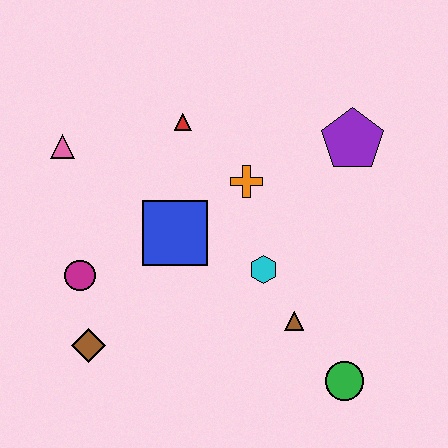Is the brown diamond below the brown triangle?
Yes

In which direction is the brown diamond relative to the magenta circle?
The brown diamond is below the magenta circle.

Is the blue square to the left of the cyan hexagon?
Yes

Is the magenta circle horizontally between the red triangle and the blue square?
No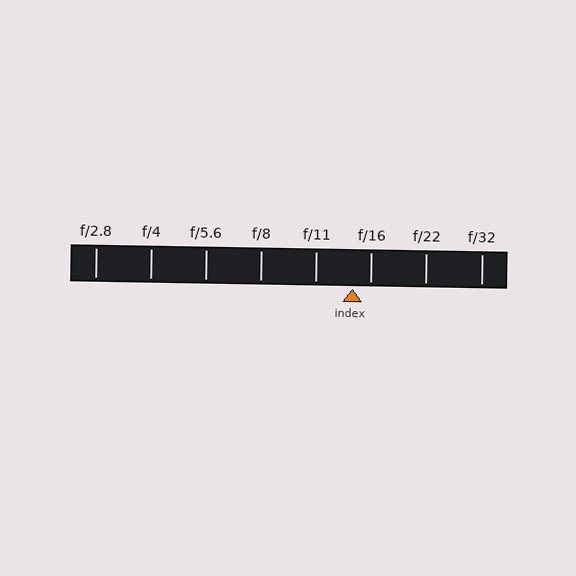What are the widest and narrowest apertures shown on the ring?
The widest aperture shown is f/2.8 and the narrowest is f/32.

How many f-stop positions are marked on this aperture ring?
There are 8 f-stop positions marked.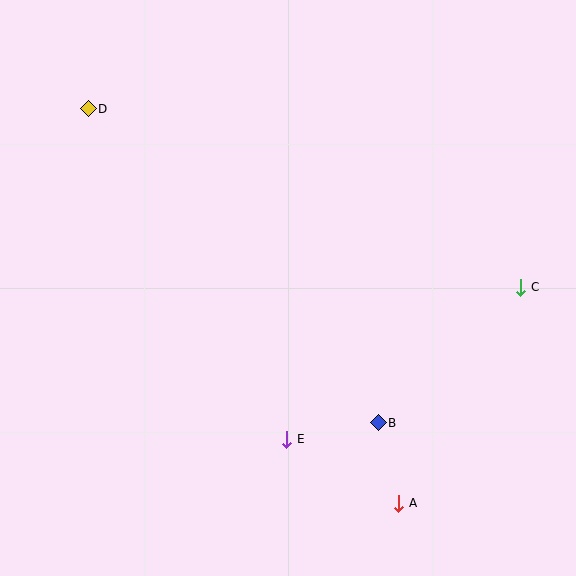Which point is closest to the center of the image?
Point E at (287, 439) is closest to the center.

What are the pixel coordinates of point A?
Point A is at (399, 503).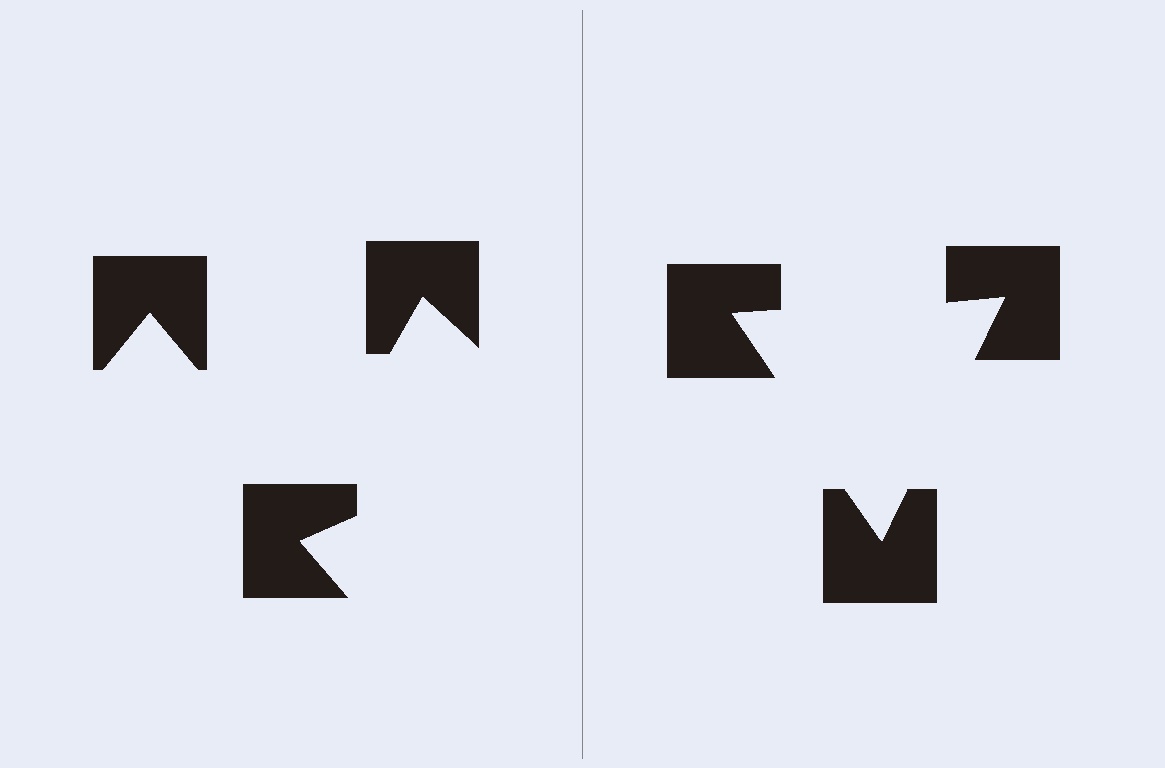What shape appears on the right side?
An illusory triangle.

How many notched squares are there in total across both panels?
6 — 3 on each side.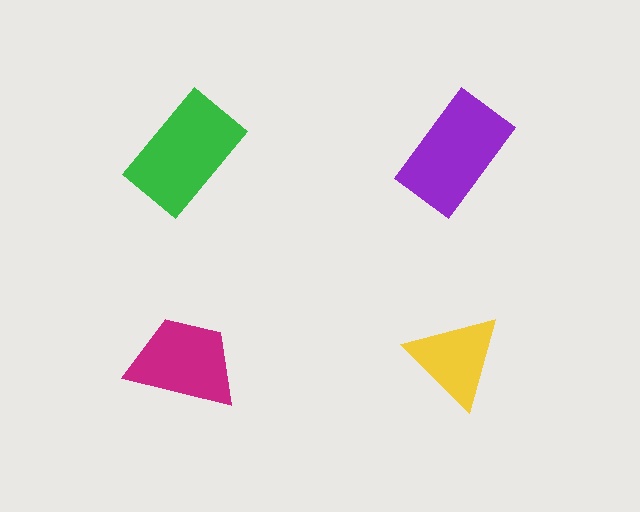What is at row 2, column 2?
A yellow triangle.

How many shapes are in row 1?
2 shapes.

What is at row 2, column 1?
A magenta trapezoid.